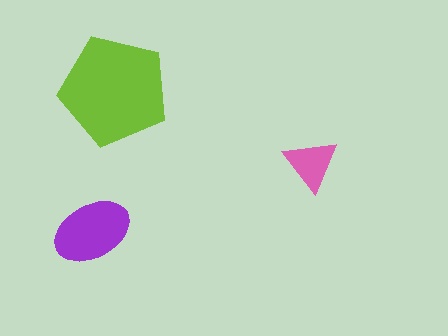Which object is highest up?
The lime pentagon is topmost.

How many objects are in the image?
There are 3 objects in the image.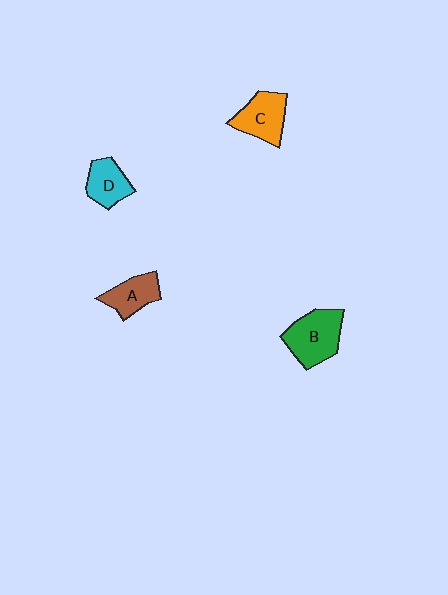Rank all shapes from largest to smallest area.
From largest to smallest: B (green), C (orange), D (cyan), A (brown).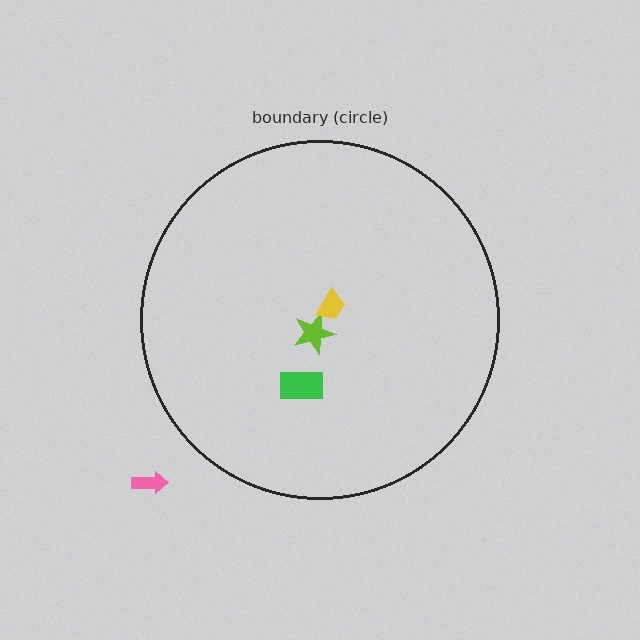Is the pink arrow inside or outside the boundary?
Outside.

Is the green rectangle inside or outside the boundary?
Inside.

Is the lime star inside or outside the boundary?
Inside.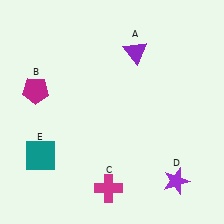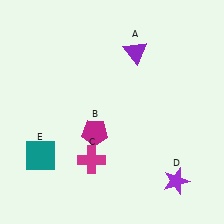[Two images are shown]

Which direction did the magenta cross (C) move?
The magenta cross (C) moved up.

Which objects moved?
The objects that moved are: the magenta pentagon (B), the magenta cross (C).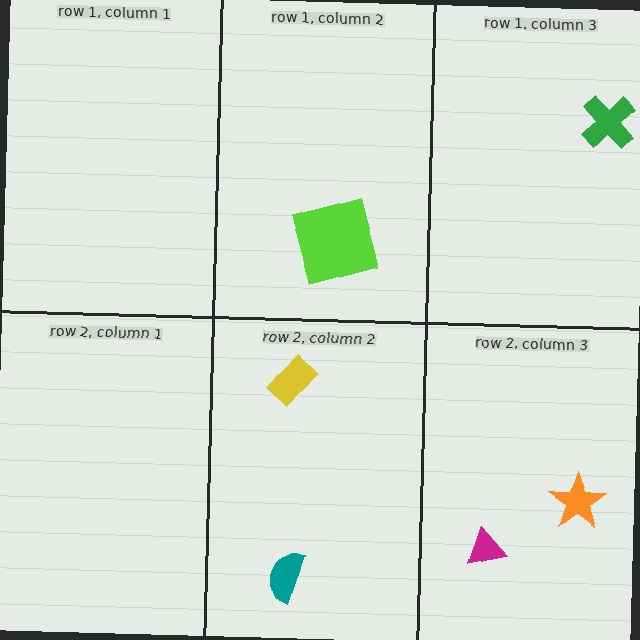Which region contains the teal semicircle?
The row 2, column 2 region.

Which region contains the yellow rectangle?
The row 2, column 2 region.